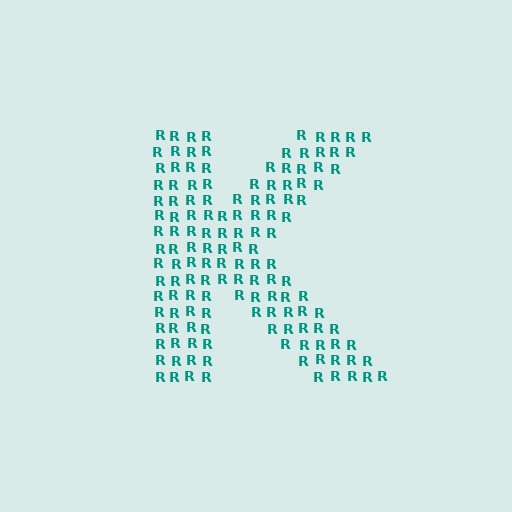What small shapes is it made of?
It is made of small letter R's.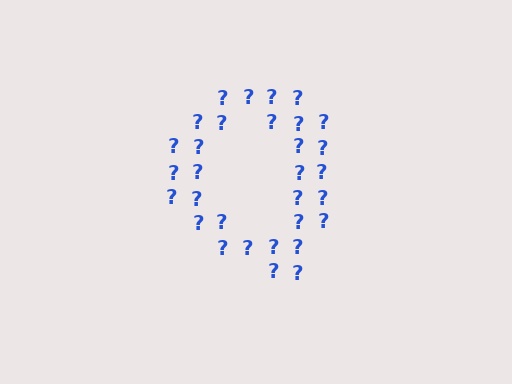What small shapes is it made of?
It is made of small question marks.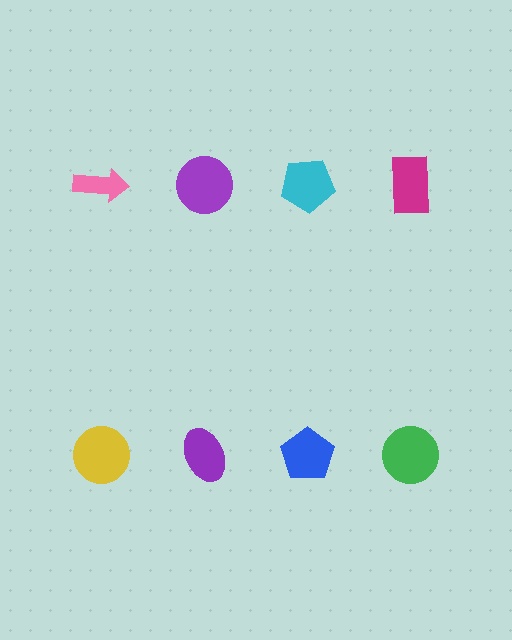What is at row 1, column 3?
A cyan pentagon.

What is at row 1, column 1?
A pink arrow.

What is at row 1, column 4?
A magenta rectangle.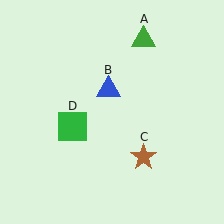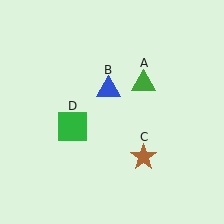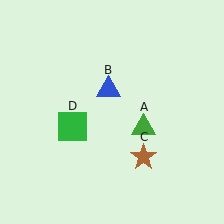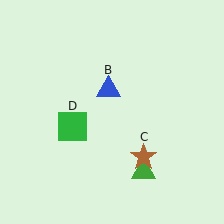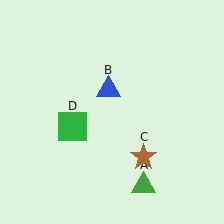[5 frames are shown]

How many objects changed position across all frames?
1 object changed position: green triangle (object A).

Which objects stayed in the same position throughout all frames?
Blue triangle (object B) and brown star (object C) and green square (object D) remained stationary.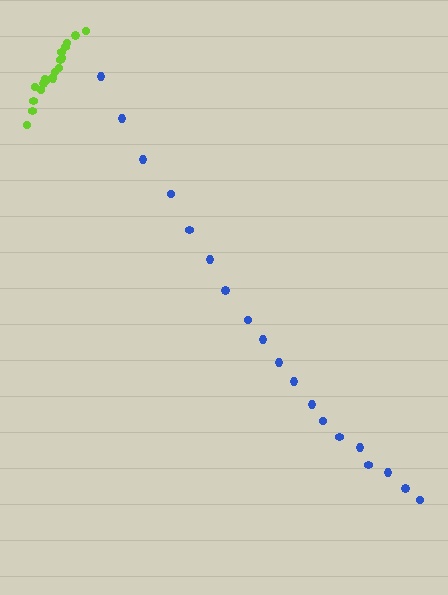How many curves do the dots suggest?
There are 2 distinct paths.